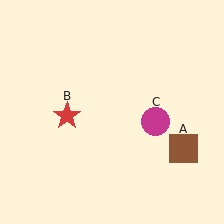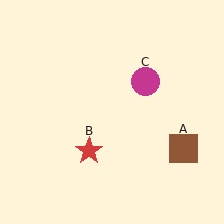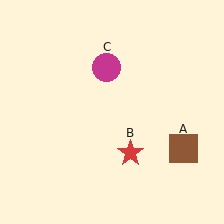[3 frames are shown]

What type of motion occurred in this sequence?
The red star (object B), magenta circle (object C) rotated counterclockwise around the center of the scene.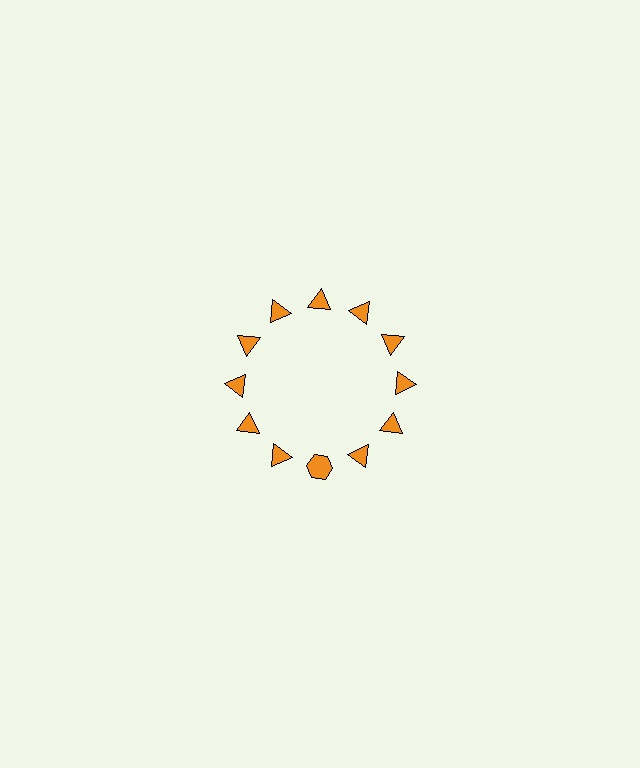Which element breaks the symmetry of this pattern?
The orange hexagon at roughly the 6 o'clock position breaks the symmetry. All other shapes are orange triangles.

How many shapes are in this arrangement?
There are 12 shapes arranged in a ring pattern.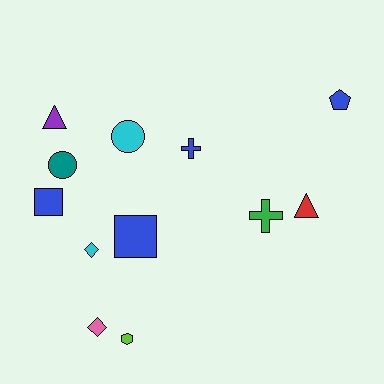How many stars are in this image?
There are no stars.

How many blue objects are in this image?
There are 4 blue objects.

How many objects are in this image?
There are 12 objects.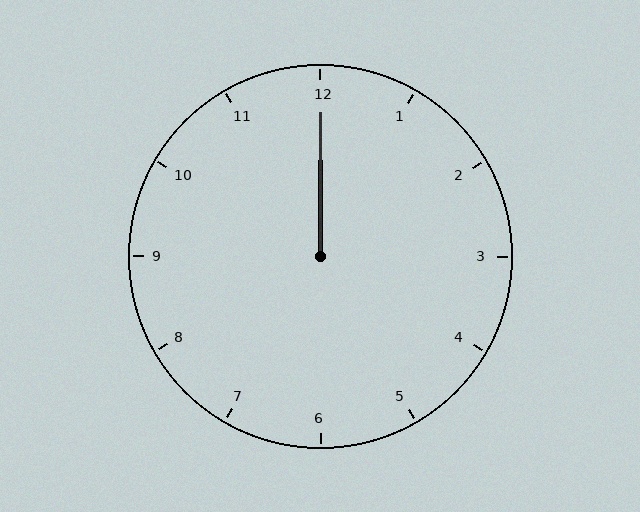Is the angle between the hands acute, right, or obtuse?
It is acute.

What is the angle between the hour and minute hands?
Approximately 0 degrees.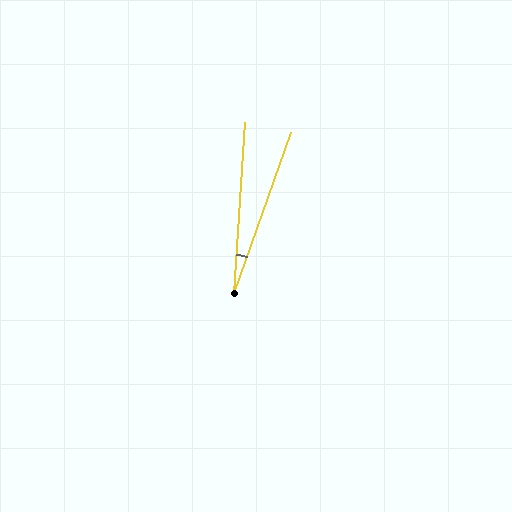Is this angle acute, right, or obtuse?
It is acute.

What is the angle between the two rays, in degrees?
Approximately 16 degrees.